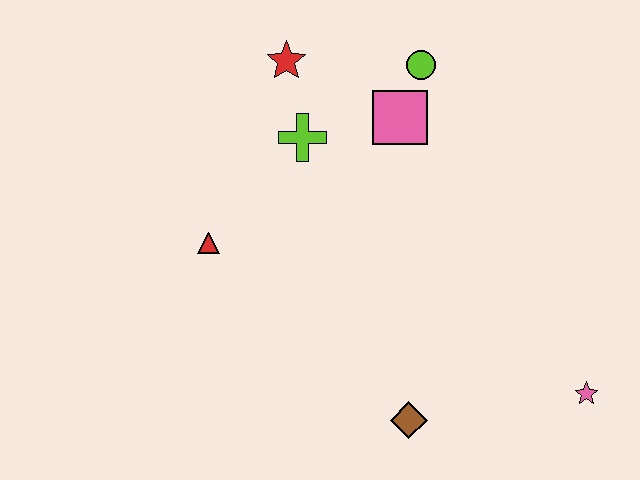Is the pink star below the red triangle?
Yes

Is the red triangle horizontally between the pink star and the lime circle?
No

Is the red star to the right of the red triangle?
Yes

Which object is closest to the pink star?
The brown diamond is closest to the pink star.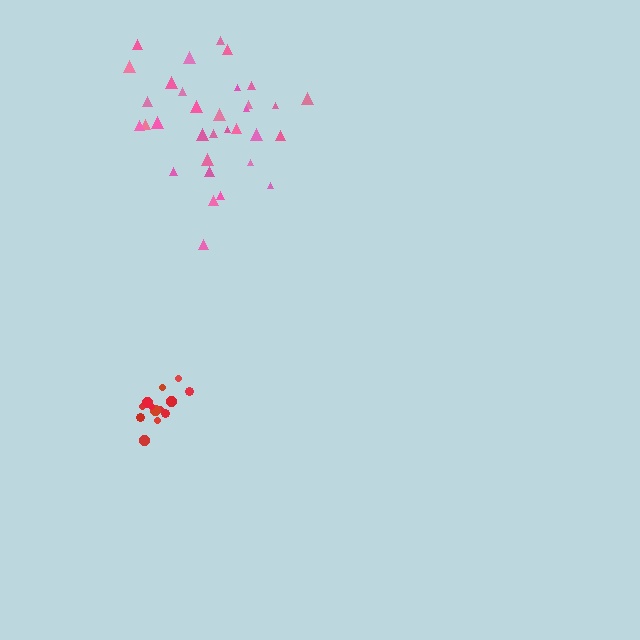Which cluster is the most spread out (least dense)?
Pink.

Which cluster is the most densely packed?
Red.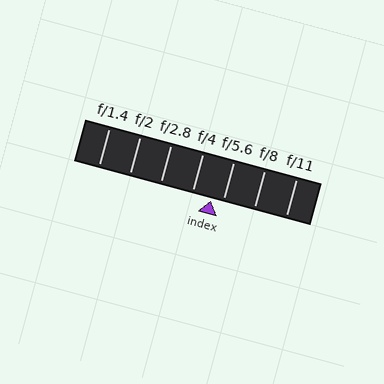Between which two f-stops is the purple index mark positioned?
The index mark is between f/4 and f/5.6.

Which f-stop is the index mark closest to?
The index mark is closest to f/5.6.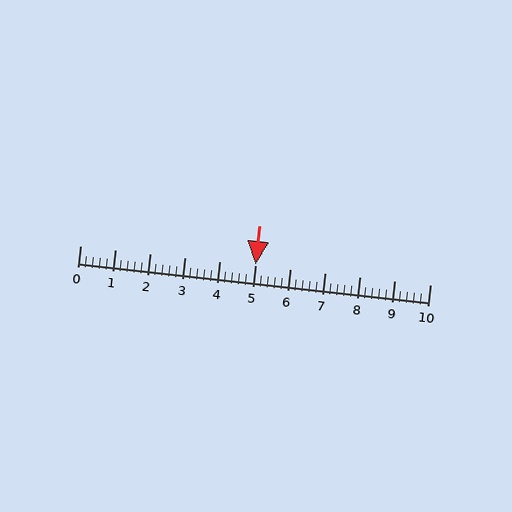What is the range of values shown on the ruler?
The ruler shows values from 0 to 10.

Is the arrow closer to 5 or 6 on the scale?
The arrow is closer to 5.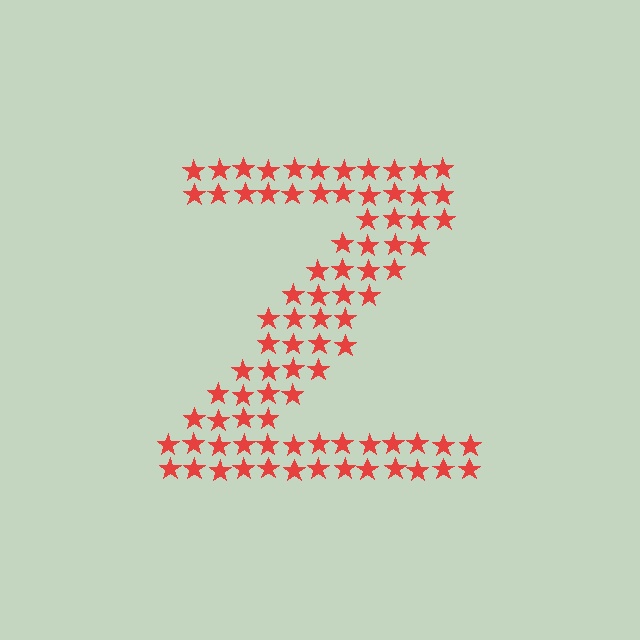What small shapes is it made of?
It is made of small stars.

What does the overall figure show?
The overall figure shows the letter Z.